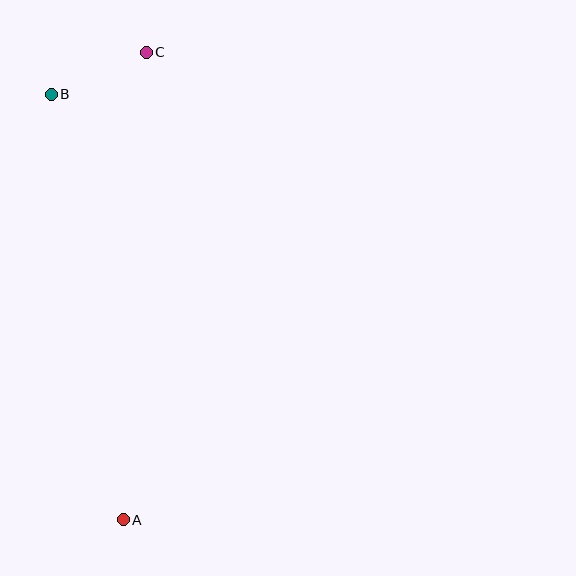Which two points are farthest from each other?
Points A and C are farthest from each other.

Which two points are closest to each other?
Points B and C are closest to each other.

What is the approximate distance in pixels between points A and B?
The distance between A and B is approximately 432 pixels.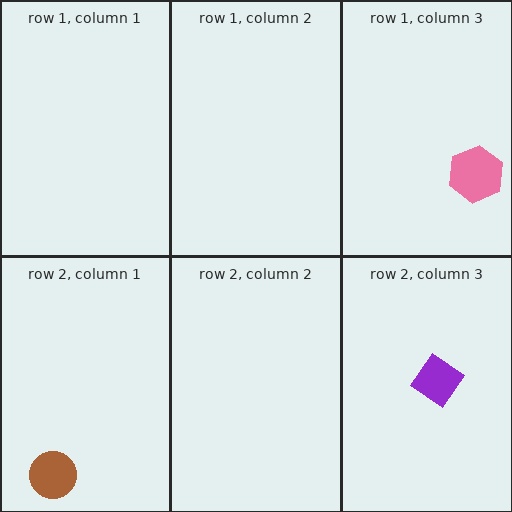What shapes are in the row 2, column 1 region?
The brown circle.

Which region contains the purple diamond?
The row 2, column 3 region.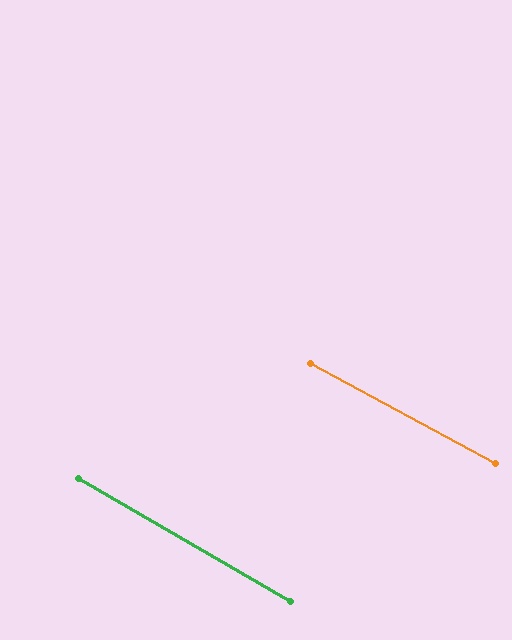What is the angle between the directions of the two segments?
Approximately 2 degrees.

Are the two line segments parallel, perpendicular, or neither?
Parallel — their directions differ by only 1.6°.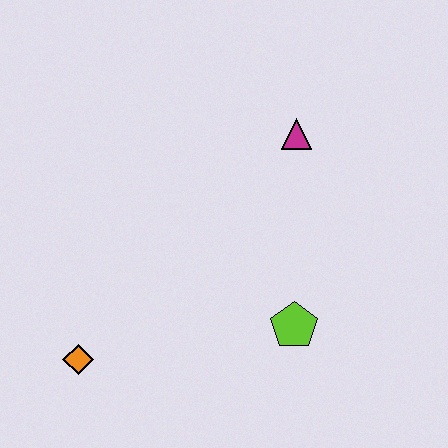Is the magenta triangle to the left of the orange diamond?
No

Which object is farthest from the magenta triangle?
The orange diamond is farthest from the magenta triangle.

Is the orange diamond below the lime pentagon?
Yes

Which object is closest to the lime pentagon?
The magenta triangle is closest to the lime pentagon.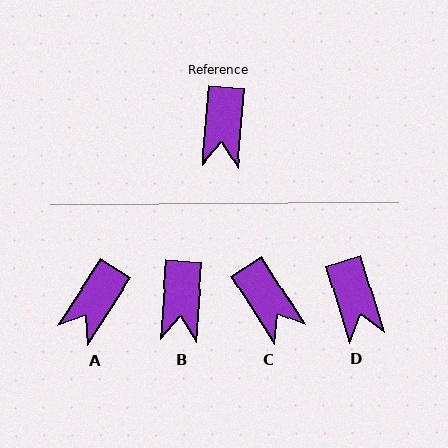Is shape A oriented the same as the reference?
No, it is off by about 28 degrees.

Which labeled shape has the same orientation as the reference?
B.